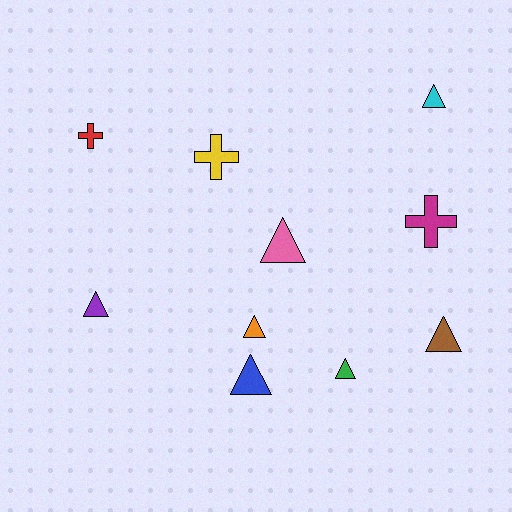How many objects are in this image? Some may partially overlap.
There are 10 objects.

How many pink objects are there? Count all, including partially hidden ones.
There is 1 pink object.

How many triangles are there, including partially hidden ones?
There are 7 triangles.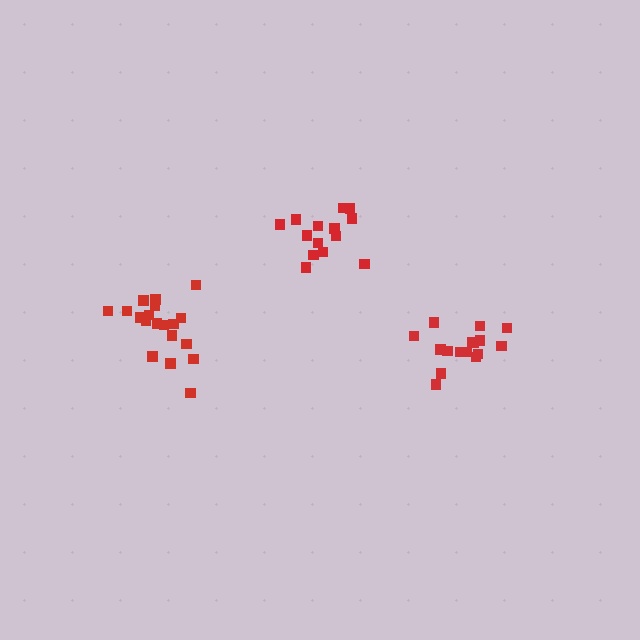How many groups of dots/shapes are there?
There are 3 groups.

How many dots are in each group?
Group 1: 19 dots, Group 2: 16 dots, Group 3: 14 dots (49 total).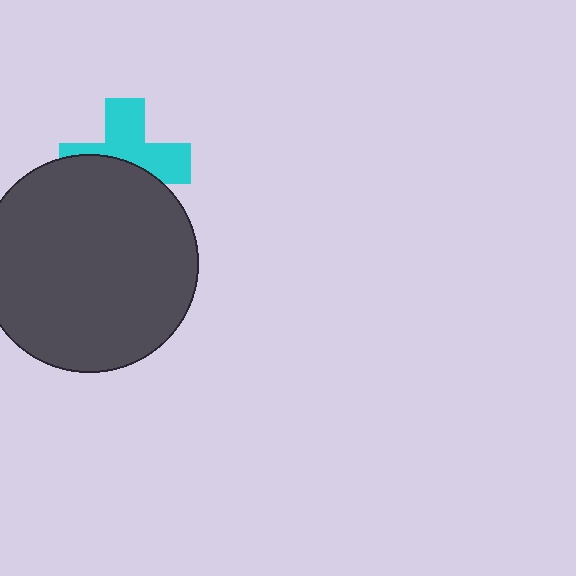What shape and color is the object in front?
The object in front is a dark gray circle.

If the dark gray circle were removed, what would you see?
You would see the complete cyan cross.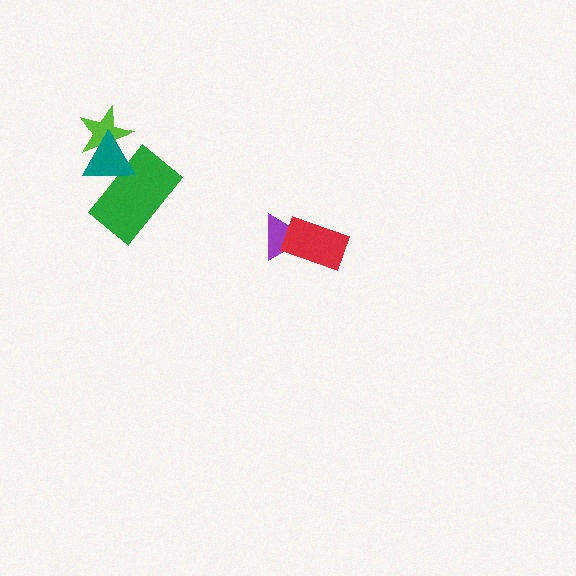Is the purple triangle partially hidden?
Yes, it is partially covered by another shape.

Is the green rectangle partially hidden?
Yes, it is partially covered by another shape.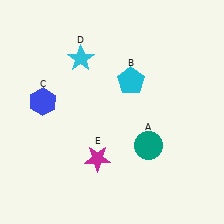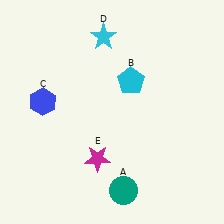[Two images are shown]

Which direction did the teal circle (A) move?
The teal circle (A) moved down.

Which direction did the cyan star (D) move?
The cyan star (D) moved right.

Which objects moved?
The objects that moved are: the teal circle (A), the cyan star (D).